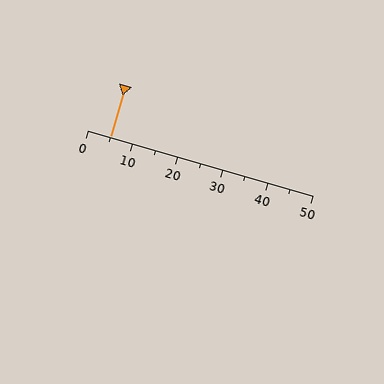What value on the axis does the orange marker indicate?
The marker indicates approximately 5.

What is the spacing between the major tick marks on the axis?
The major ticks are spaced 10 apart.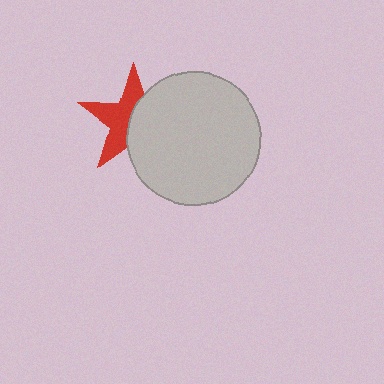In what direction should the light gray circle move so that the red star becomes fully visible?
The light gray circle should move right. That is the shortest direction to clear the overlap and leave the red star fully visible.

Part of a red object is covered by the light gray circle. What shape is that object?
It is a star.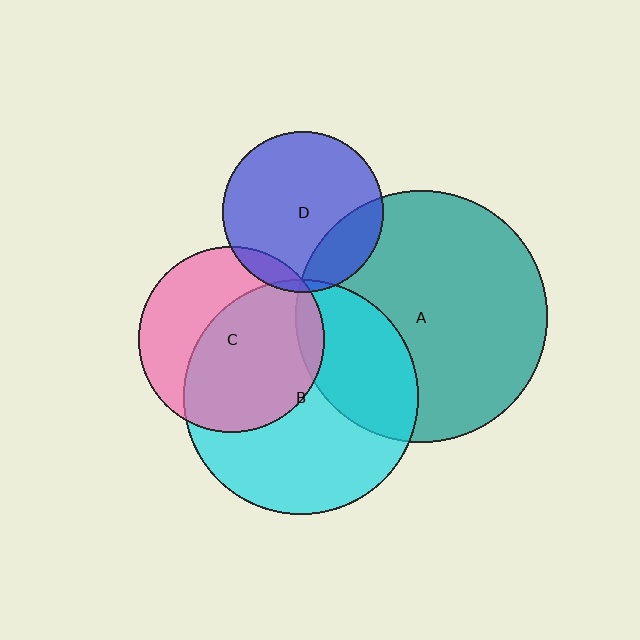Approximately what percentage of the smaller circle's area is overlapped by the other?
Approximately 5%.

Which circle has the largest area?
Circle A (teal).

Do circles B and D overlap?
Yes.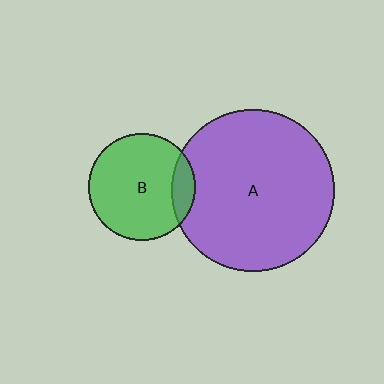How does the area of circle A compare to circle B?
Approximately 2.3 times.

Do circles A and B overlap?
Yes.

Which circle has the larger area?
Circle A (purple).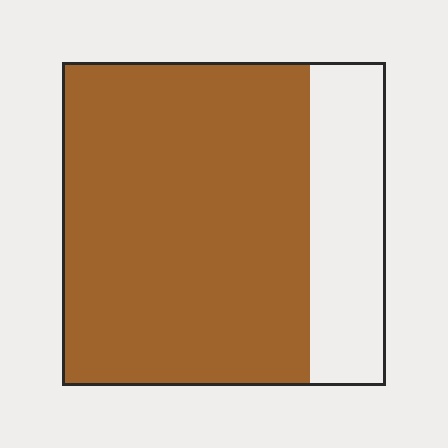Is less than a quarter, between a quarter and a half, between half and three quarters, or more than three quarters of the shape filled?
More than three quarters.